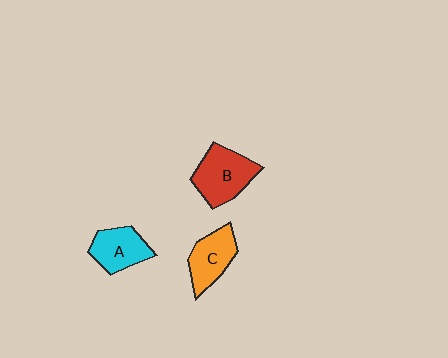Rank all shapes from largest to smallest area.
From largest to smallest: B (red), C (orange), A (cyan).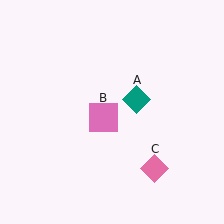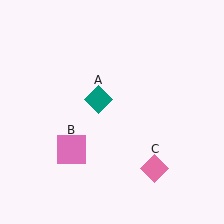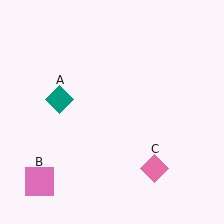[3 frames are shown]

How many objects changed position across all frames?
2 objects changed position: teal diamond (object A), pink square (object B).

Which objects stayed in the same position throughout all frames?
Pink diamond (object C) remained stationary.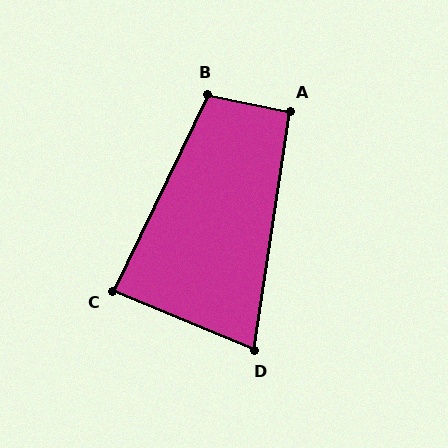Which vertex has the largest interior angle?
B, at approximately 104 degrees.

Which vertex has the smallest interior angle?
D, at approximately 76 degrees.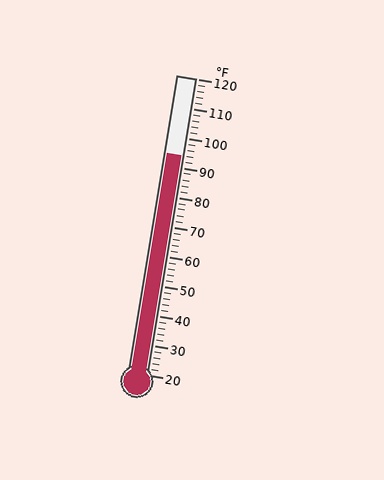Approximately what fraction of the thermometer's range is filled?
The thermometer is filled to approximately 75% of its range.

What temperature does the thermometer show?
The thermometer shows approximately 94°F.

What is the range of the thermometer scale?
The thermometer scale ranges from 20°F to 120°F.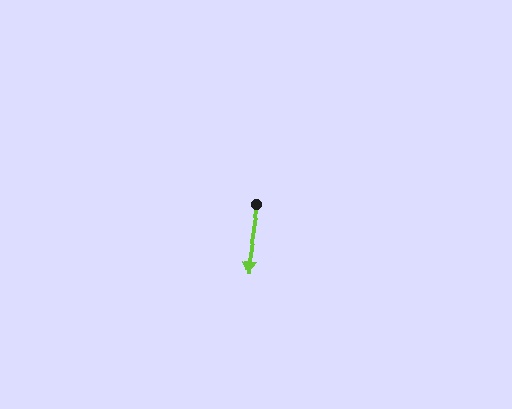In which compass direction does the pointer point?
South.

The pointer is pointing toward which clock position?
Roughly 6 o'clock.